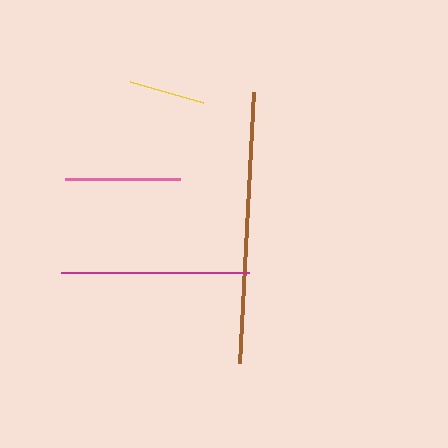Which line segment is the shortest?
The yellow line is the shortest at approximately 76 pixels.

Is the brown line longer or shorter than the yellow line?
The brown line is longer than the yellow line.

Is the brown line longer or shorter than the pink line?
The brown line is longer than the pink line.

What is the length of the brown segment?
The brown segment is approximately 272 pixels long.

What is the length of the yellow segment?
The yellow segment is approximately 76 pixels long.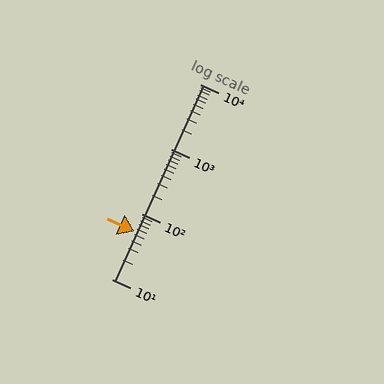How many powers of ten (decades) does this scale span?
The scale spans 3 decades, from 10 to 10000.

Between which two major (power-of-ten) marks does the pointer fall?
The pointer is between 10 and 100.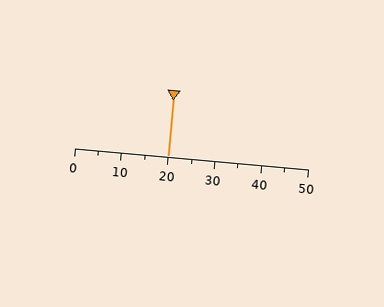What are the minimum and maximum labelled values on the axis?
The axis runs from 0 to 50.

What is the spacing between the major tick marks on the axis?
The major ticks are spaced 10 apart.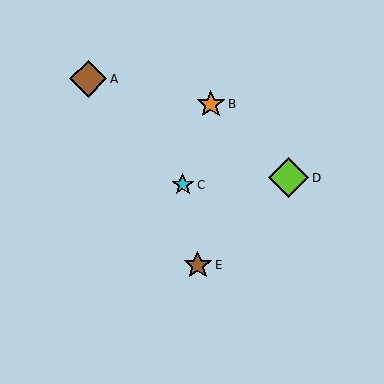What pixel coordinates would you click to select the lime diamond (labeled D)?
Click at (289, 178) to select the lime diamond D.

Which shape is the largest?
The lime diamond (labeled D) is the largest.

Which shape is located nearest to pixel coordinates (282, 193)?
The lime diamond (labeled D) at (289, 178) is nearest to that location.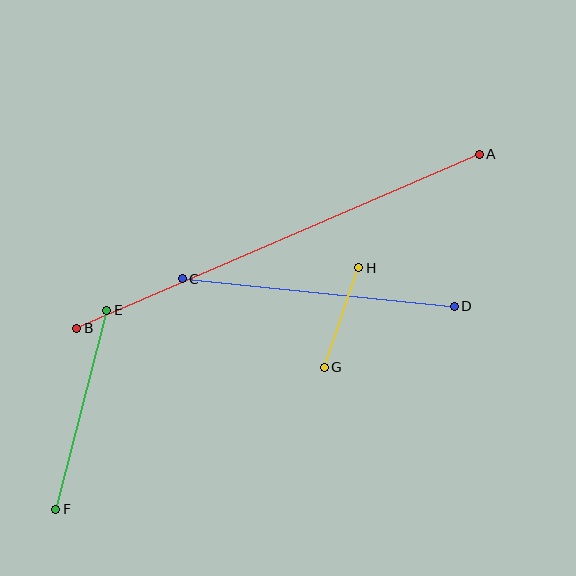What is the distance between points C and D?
The distance is approximately 273 pixels.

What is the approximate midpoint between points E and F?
The midpoint is at approximately (81, 410) pixels.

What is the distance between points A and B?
The distance is approximately 438 pixels.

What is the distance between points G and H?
The distance is approximately 105 pixels.